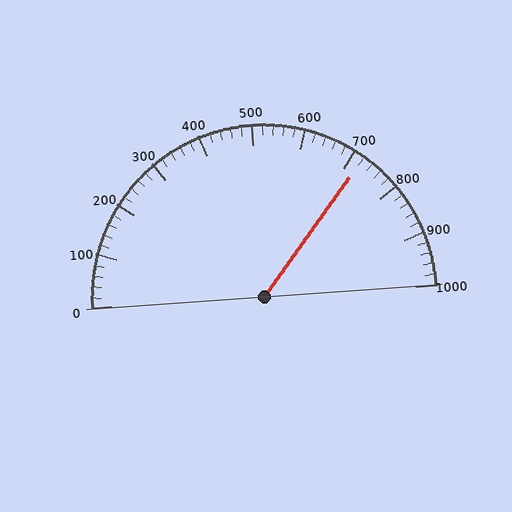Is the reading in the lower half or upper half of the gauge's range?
The reading is in the upper half of the range (0 to 1000).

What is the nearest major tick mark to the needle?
The nearest major tick mark is 700.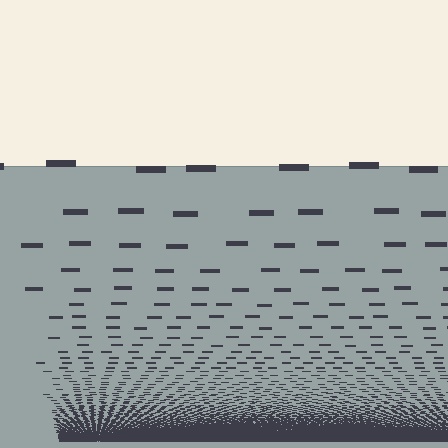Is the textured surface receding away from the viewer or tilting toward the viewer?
The surface appears to tilt toward the viewer. Texture elements get larger and sparser toward the top.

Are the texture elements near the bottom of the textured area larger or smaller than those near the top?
Smaller. The gradient is inverted — elements near the bottom are smaller and denser.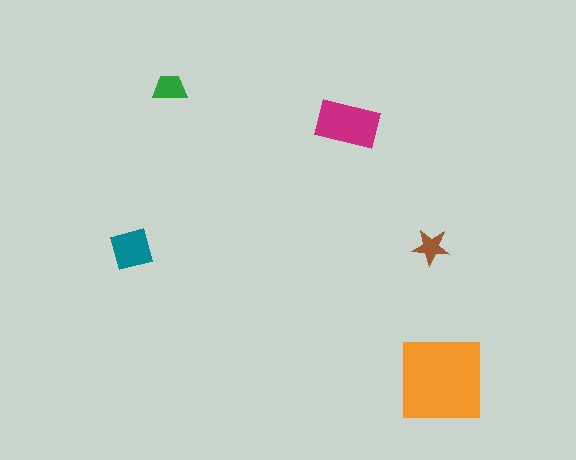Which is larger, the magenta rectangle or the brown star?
The magenta rectangle.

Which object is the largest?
The orange square.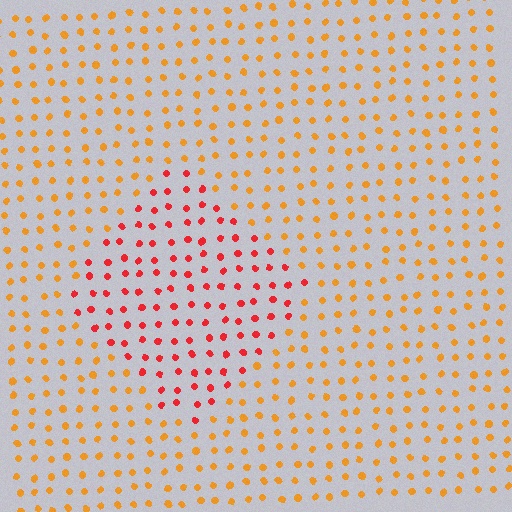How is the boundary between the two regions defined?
The boundary is defined purely by a slight shift in hue (about 38 degrees). Spacing, size, and orientation are identical on both sides.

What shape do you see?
I see a diamond.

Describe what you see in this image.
The image is filled with small orange elements in a uniform arrangement. A diamond-shaped region is visible where the elements are tinted to a slightly different hue, forming a subtle color boundary.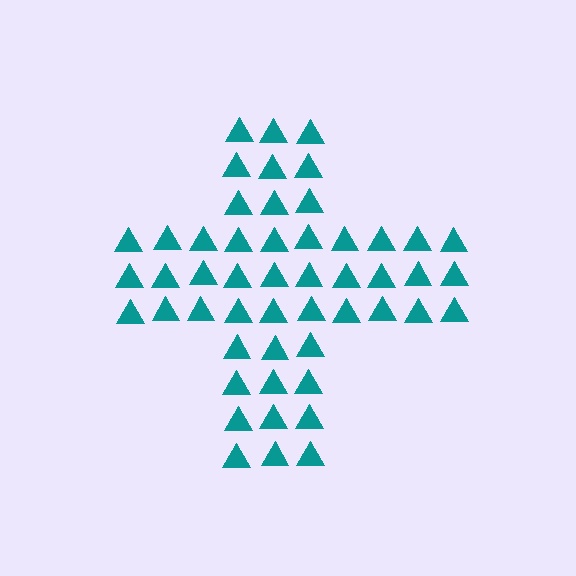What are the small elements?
The small elements are triangles.